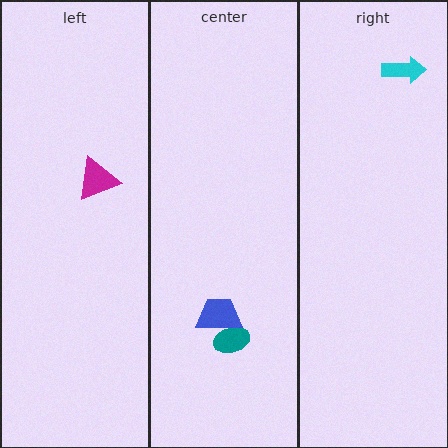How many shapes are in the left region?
1.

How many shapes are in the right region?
1.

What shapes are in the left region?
The magenta triangle.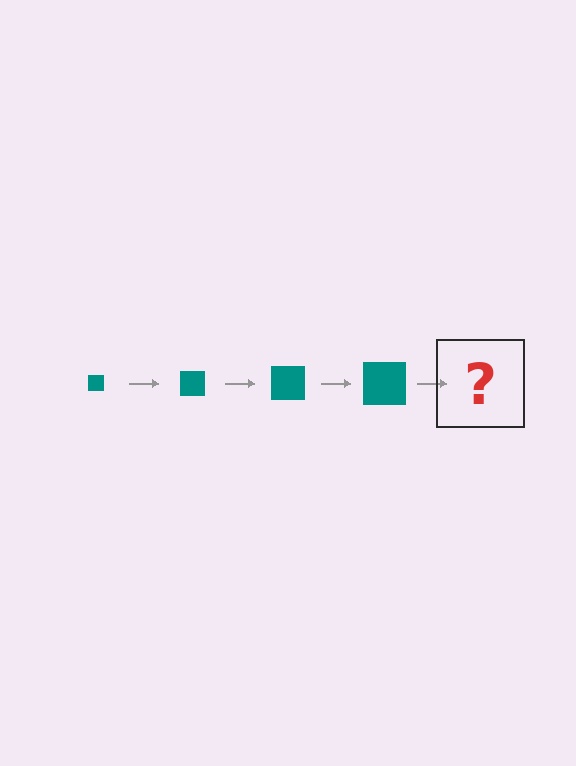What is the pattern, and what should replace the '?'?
The pattern is that the square gets progressively larger each step. The '?' should be a teal square, larger than the previous one.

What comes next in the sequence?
The next element should be a teal square, larger than the previous one.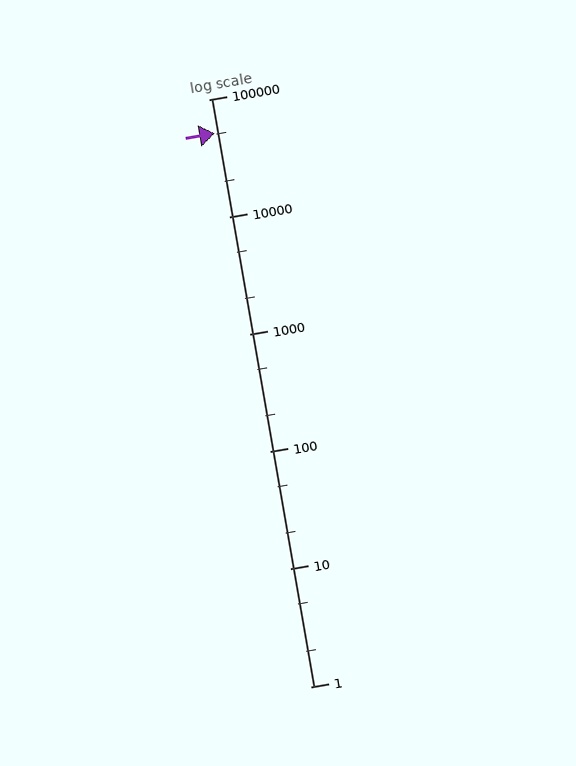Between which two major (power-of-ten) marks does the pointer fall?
The pointer is between 10000 and 100000.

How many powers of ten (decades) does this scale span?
The scale spans 5 decades, from 1 to 100000.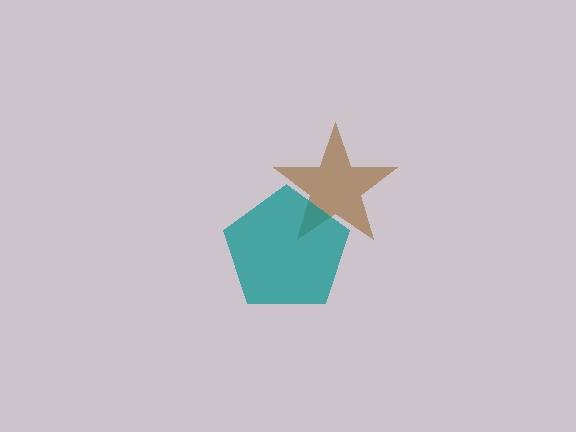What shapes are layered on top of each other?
The layered shapes are: a brown star, a teal pentagon.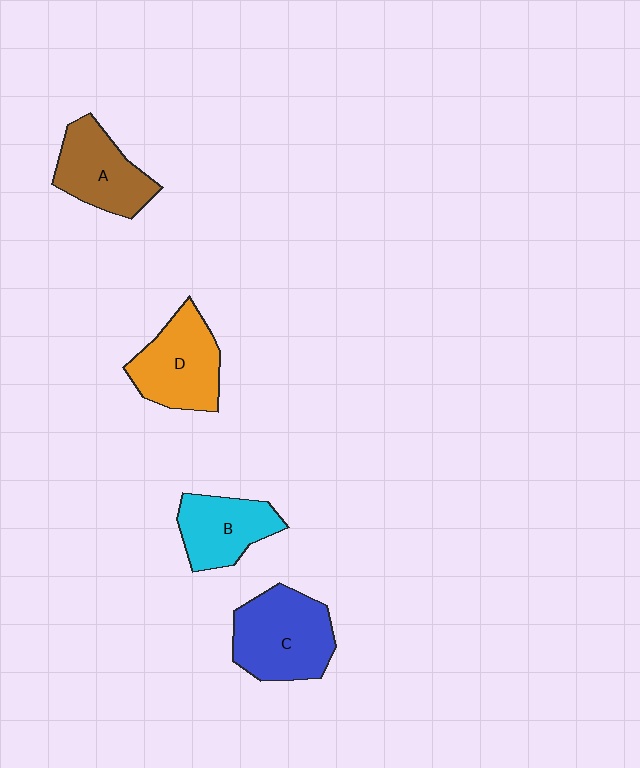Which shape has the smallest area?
Shape B (cyan).